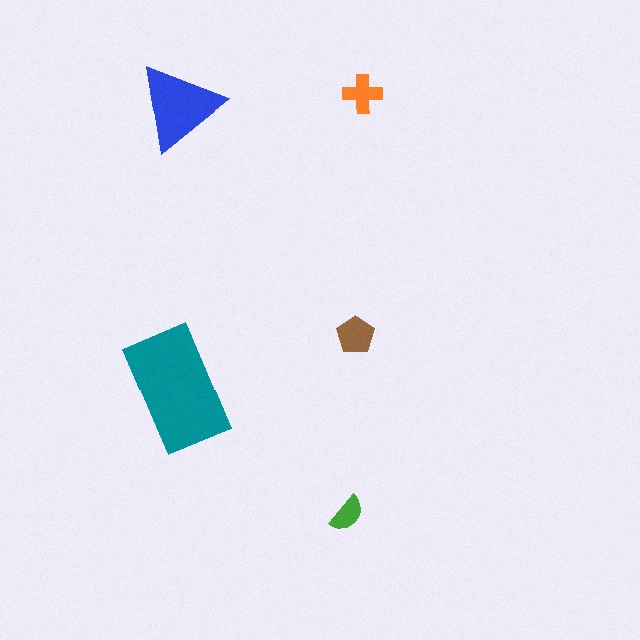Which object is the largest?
The teal rectangle.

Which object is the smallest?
The green semicircle.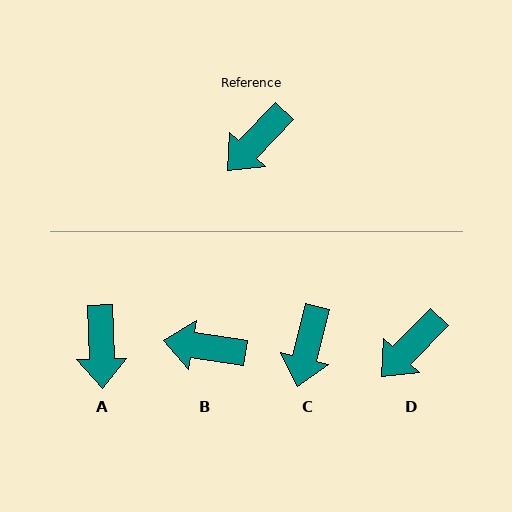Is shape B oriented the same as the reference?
No, it is off by about 55 degrees.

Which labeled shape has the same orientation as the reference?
D.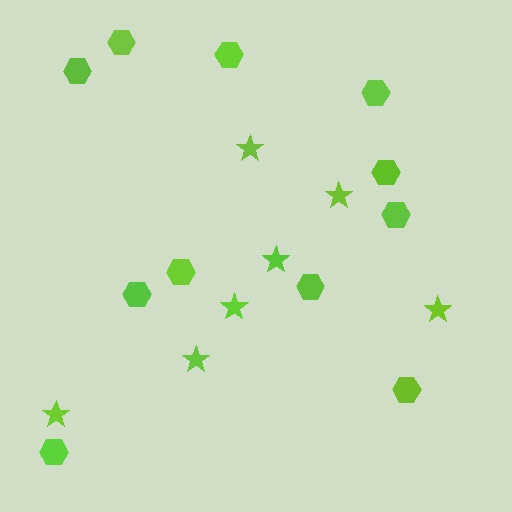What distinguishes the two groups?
There are 2 groups: one group of hexagons (11) and one group of stars (7).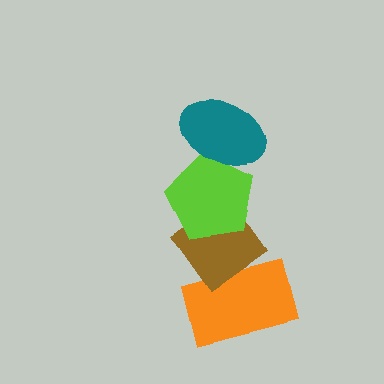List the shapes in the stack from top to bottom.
From top to bottom: the teal ellipse, the lime pentagon, the brown diamond, the orange rectangle.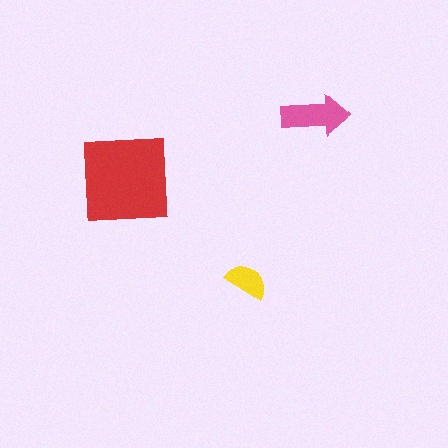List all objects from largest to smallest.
The red square, the pink arrow, the yellow semicircle.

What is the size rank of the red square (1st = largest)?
1st.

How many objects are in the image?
There are 3 objects in the image.